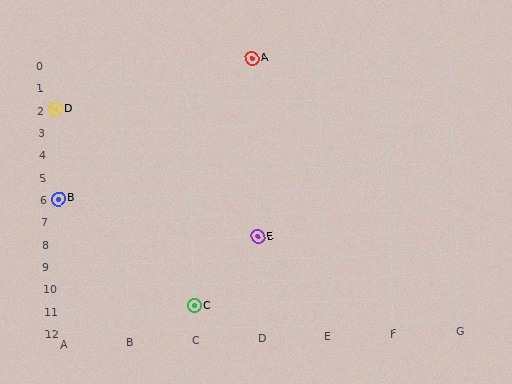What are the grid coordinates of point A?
Point A is at grid coordinates (D, 0).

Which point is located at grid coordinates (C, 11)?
Point C is at (C, 11).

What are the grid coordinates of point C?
Point C is at grid coordinates (C, 11).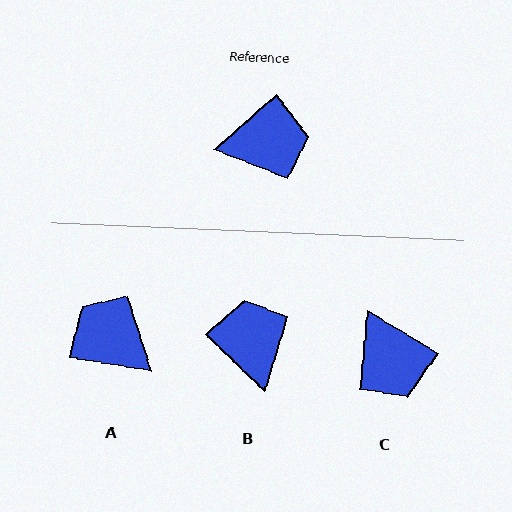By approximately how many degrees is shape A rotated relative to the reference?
Approximately 129 degrees counter-clockwise.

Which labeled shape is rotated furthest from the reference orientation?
A, about 129 degrees away.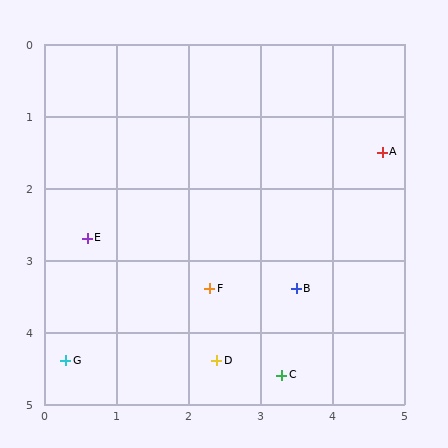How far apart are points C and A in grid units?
Points C and A are about 3.4 grid units apart.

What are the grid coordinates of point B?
Point B is at approximately (3.5, 3.4).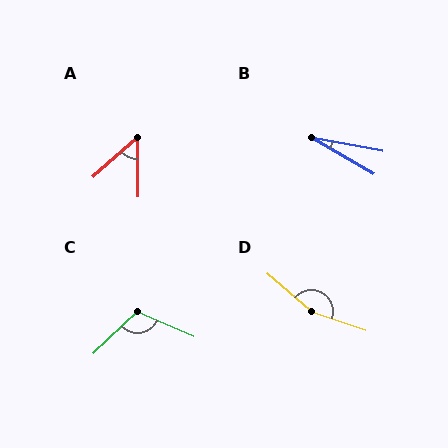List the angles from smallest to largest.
B (19°), A (50°), C (113°), D (158°).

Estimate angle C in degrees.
Approximately 113 degrees.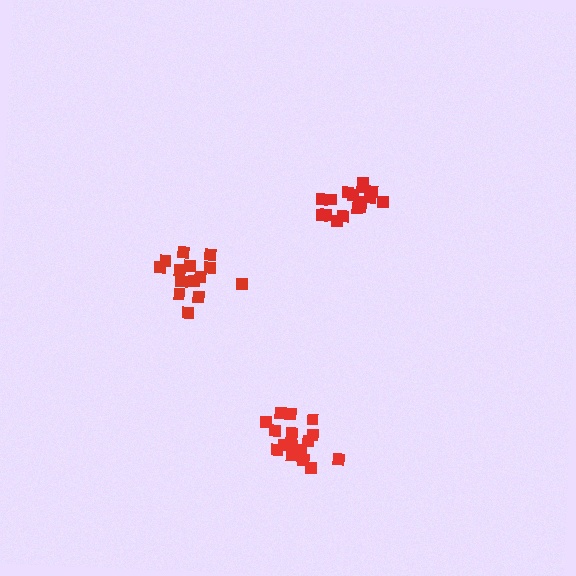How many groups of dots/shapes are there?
There are 3 groups.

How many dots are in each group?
Group 1: 16 dots, Group 2: 15 dots, Group 3: 17 dots (48 total).